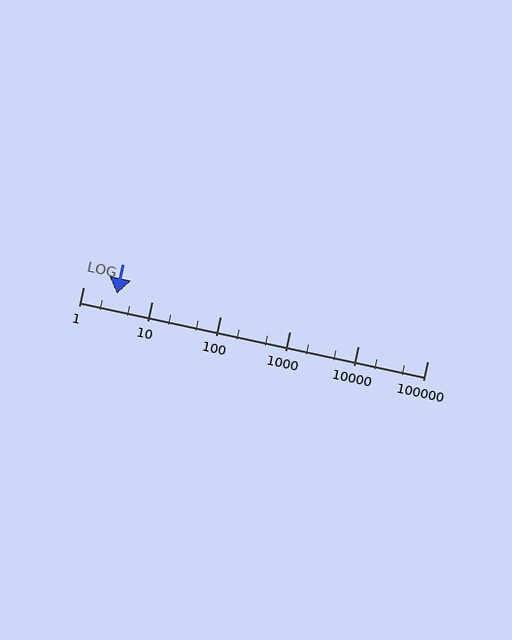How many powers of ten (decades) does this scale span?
The scale spans 5 decades, from 1 to 100000.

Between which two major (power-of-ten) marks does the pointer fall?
The pointer is between 1 and 10.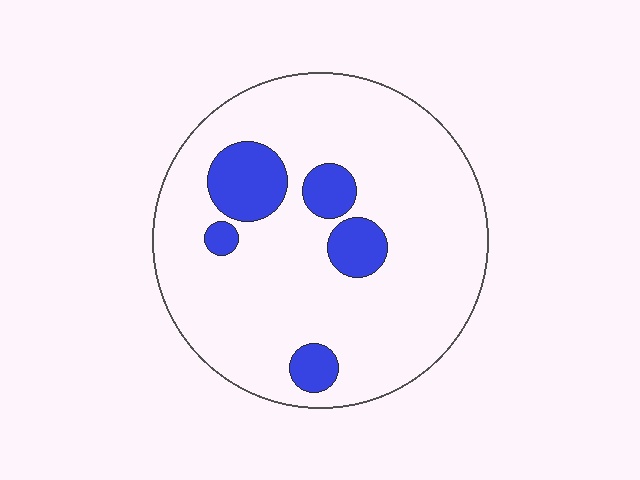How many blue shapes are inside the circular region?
5.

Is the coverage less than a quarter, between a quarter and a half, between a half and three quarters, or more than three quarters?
Less than a quarter.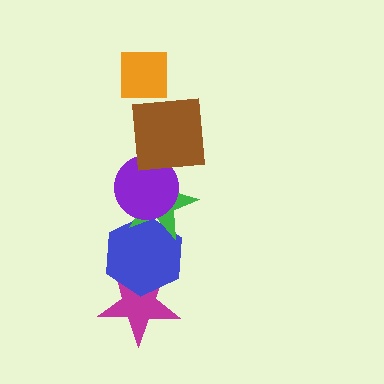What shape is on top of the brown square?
The orange square is on top of the brown square.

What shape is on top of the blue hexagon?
The green star is on top of the blue hexagon.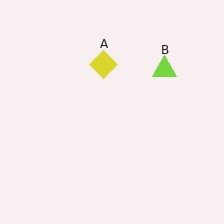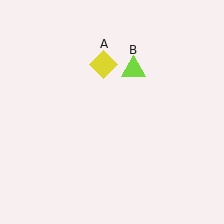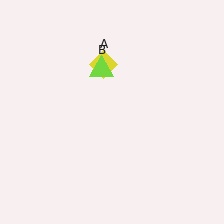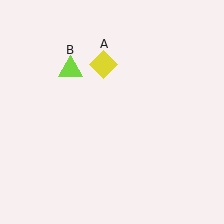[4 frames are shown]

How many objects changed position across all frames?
1 object changed position: lime triangle (object B).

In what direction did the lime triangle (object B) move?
The lime triangle (object B) moved left.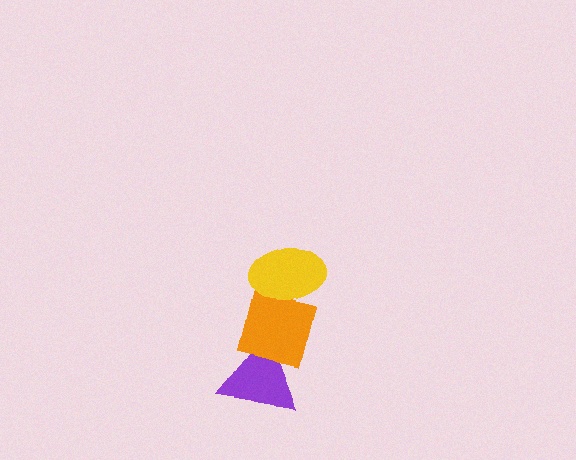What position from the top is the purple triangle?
The purple triangle is 3rd from the top.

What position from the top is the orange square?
The orange square is 2nd from the top.